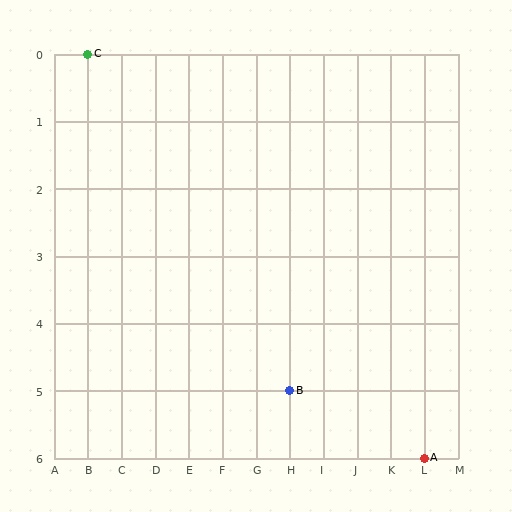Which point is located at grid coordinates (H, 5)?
Point B is at (H, 5).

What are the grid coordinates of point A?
Point A is at grid coordinates (L, 6).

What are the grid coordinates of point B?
Point B is at grid coordinates (H, 5).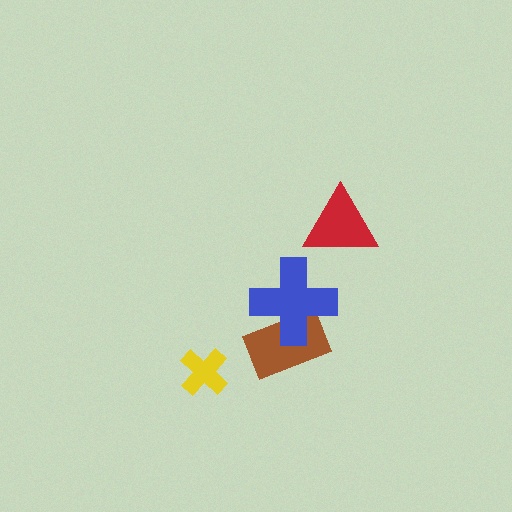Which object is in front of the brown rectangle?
The blue cross is in front of the brown rectangle.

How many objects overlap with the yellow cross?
0 objects overlap with the yellow cross.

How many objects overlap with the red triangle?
0 objects overlap with the red triangle.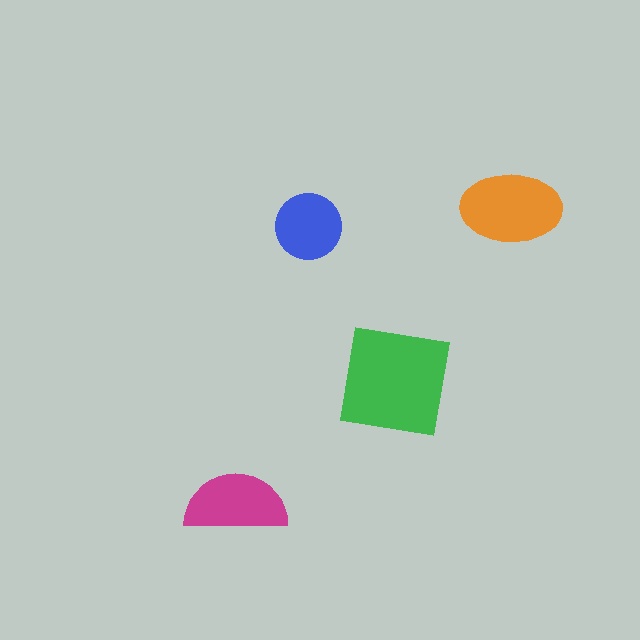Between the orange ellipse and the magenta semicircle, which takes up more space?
The orange ellipse.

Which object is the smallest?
The blue circle.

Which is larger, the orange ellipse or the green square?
The green square.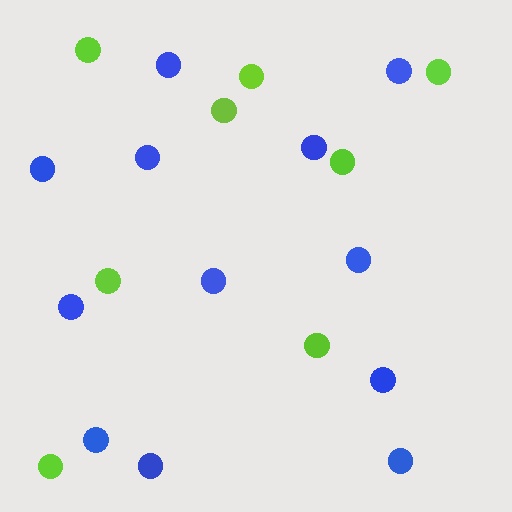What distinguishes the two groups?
There are 2 groups: one group of lime circles (8) and one group of blue circles (12).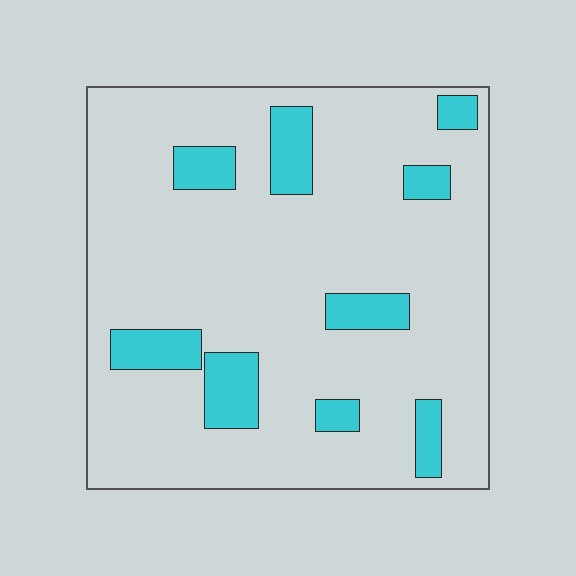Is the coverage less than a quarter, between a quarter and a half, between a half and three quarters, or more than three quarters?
Less than a quarter.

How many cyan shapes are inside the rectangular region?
9.